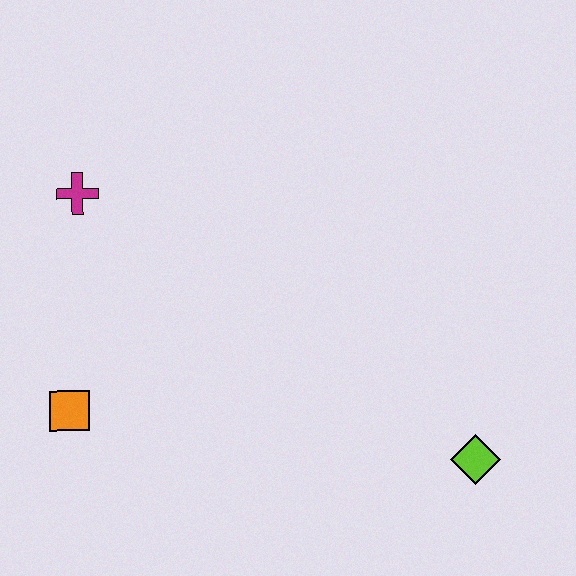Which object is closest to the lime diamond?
The orange square is closest to the lime diamond.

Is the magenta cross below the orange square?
No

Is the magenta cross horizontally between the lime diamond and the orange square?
Yes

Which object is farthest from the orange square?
The lime diamond is farthest from the orange square.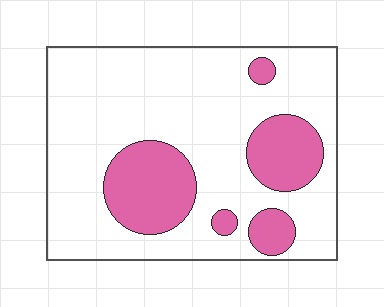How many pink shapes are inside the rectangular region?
5.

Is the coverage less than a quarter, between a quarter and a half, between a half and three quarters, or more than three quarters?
Less than a quarter.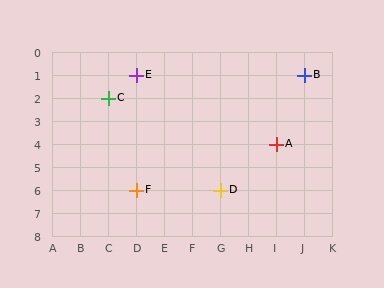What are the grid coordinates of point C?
Point C is at grid coordinates (C, 2).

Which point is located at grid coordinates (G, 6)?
Point D is at (G, 6).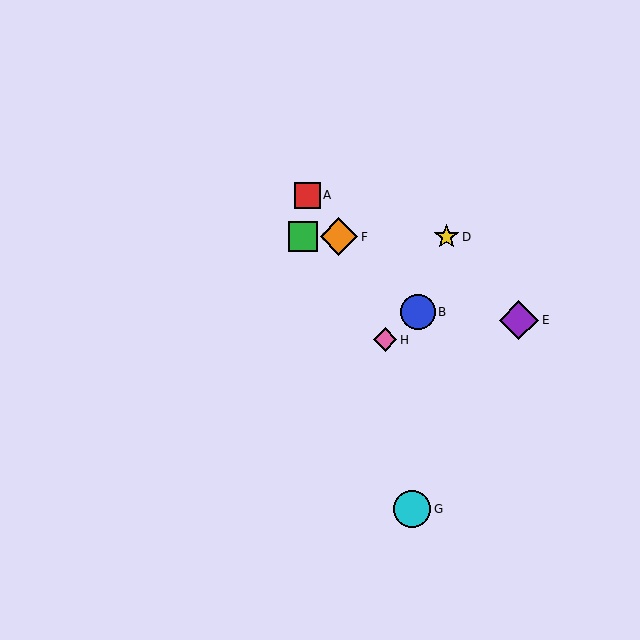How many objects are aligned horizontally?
3 objects (C, D, F) are aligned horizontally.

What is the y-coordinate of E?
Object E is at y≈320.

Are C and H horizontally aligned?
No, C is at y≈236 and H is at y≈340.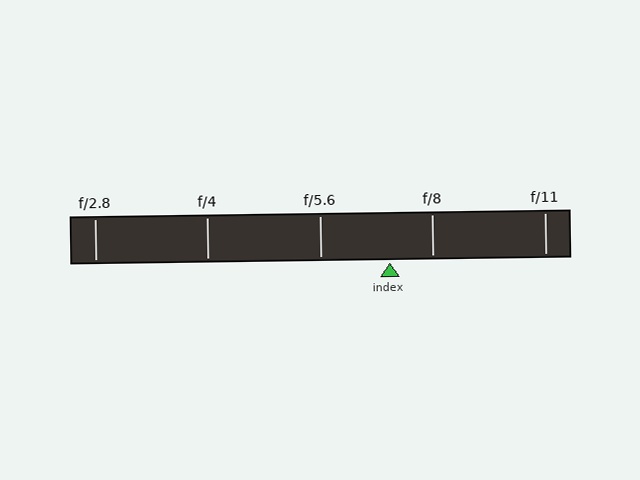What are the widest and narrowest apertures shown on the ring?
The widest aperture shown is f/2.8 and the narrowest is f/11.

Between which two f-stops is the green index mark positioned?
The index mark is between f/5.6 and f/8.